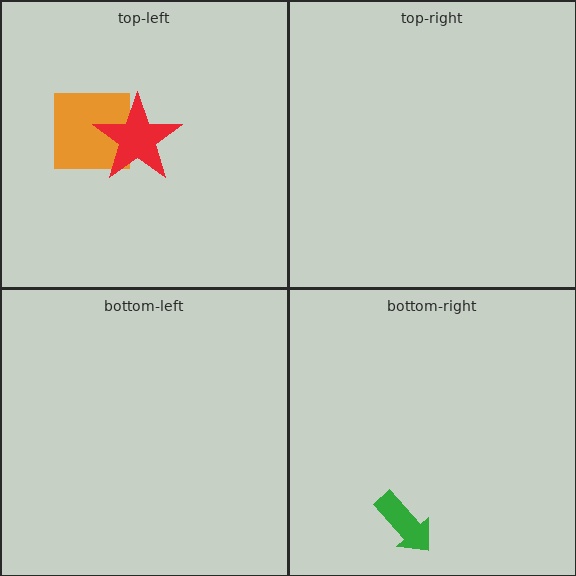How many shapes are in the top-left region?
2.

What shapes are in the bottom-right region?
The green arrow.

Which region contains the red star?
The top-left region.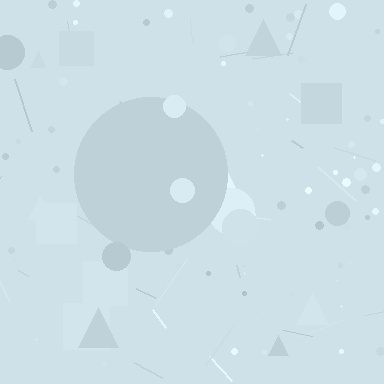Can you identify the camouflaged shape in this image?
The camouflaged shape is a circle.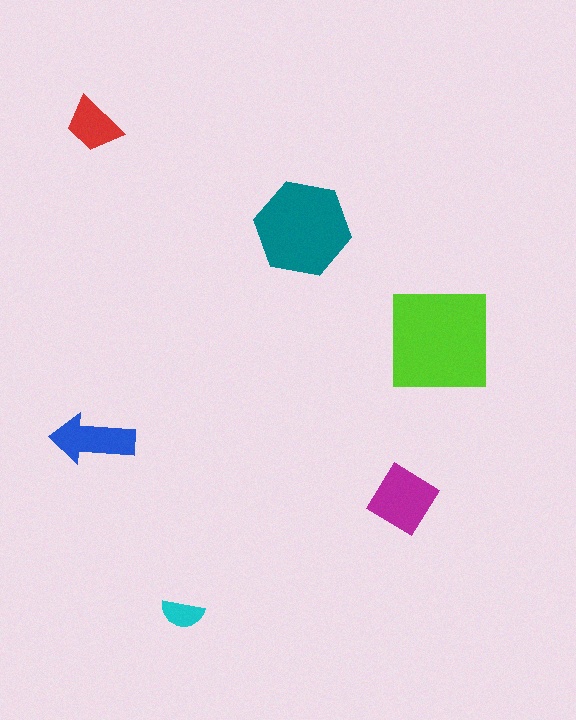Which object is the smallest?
The cyan semicircle.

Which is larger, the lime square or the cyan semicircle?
The lime square.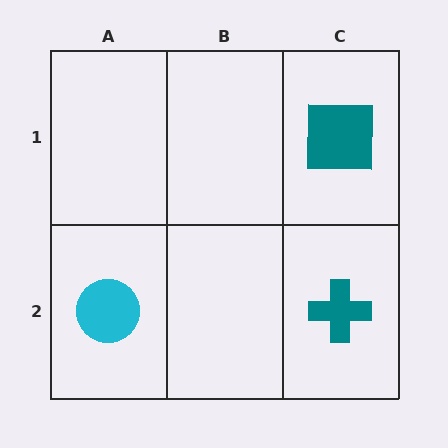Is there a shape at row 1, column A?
No, that cell is empty.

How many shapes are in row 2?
2 shapes.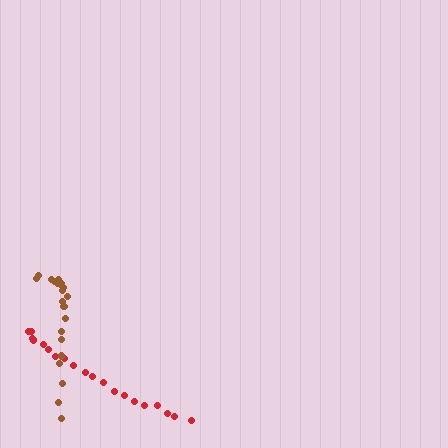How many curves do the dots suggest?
There are 2 distinct paths.